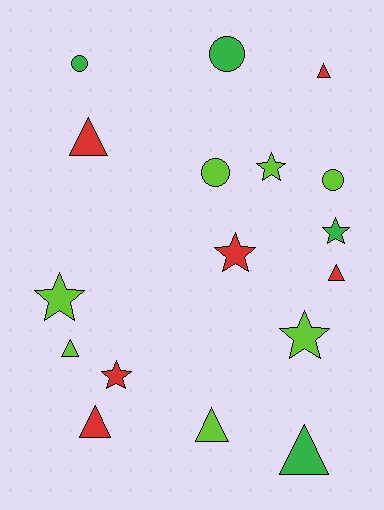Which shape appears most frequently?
Triangle, with 7 objects.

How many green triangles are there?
There is 1 green triangle.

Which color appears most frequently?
Lime, with 7 objects.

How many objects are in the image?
There are 17 objects.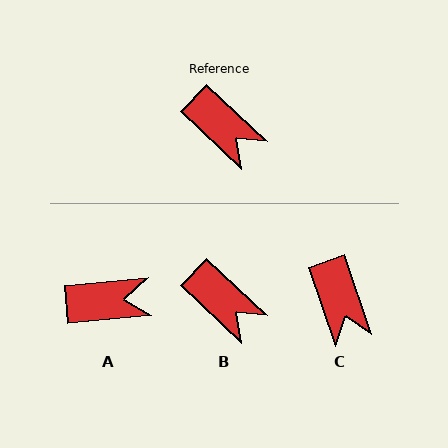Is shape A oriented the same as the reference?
No, it is off by about 48 degrees.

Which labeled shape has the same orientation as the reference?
B.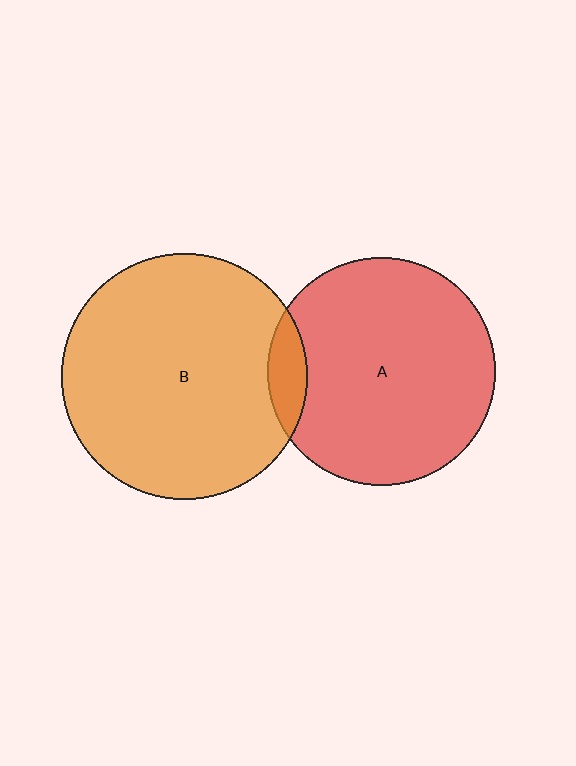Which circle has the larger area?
Circle B (orange).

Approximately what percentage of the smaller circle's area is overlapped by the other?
Approximately 10%.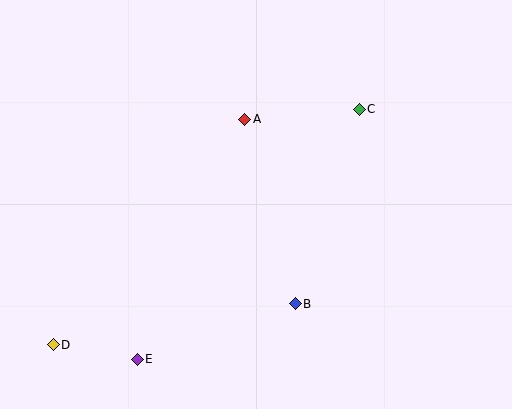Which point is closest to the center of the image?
Point A at (245, 119) is closest to the center.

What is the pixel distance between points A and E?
The distance between A and E is 263 pixels.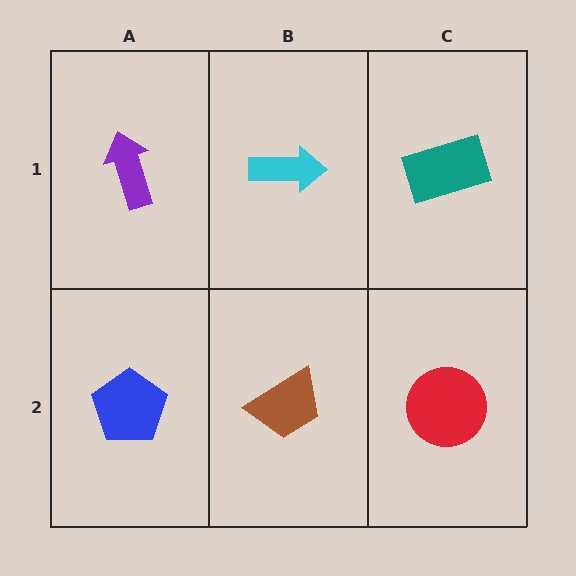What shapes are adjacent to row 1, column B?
A brown trapezoid (row 2, column B), a purple arrow (row 1, column A), a teal rectangle (row 1, column C).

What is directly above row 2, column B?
A cyan arrow.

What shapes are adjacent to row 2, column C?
A teal rectangle (row 1, column C), a brown trapezoid (row 2, column B).